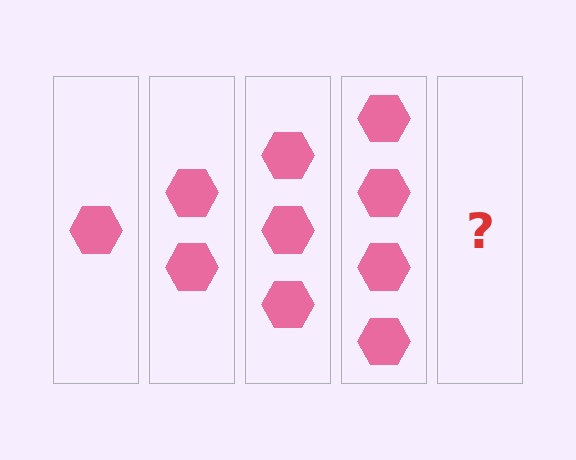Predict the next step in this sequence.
The next step is 5 hexagons.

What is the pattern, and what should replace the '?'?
The pattern is that each step adds one more hexagon. The '?' should be 5 hexagons.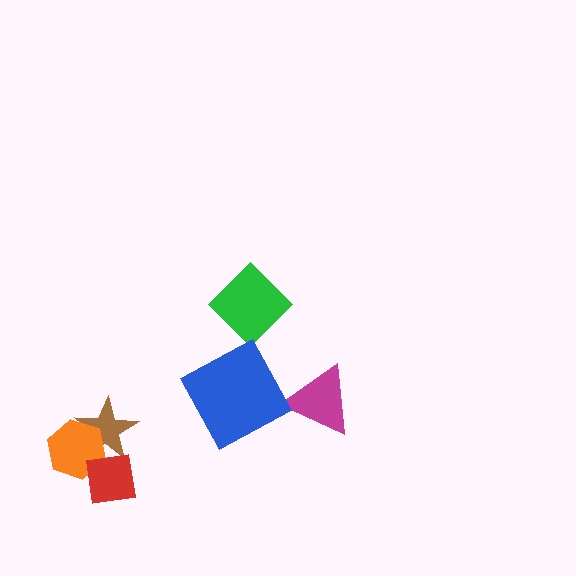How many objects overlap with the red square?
2 objects overlap with the red square.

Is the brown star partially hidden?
Yes, it is partially covered by another shape.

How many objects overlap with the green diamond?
0 objects overlap with the green diamond.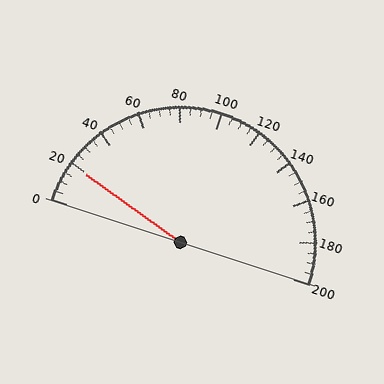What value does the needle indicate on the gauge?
The needle indicates approximately 20.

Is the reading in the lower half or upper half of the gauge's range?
The reading is in the lower half of the range (0 to 200).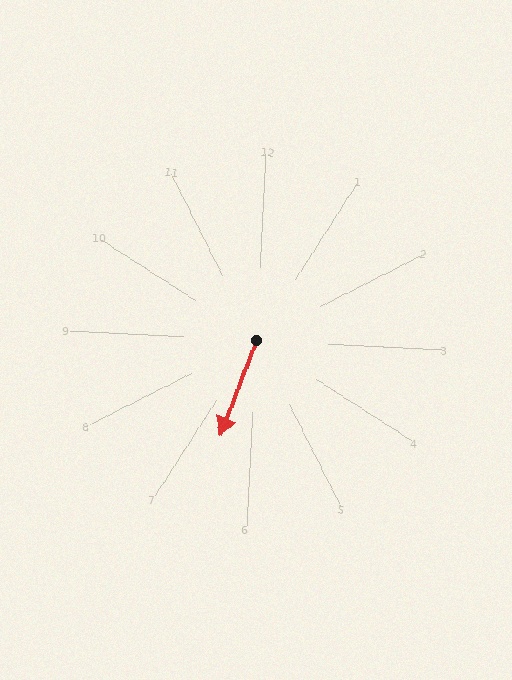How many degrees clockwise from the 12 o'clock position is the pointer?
Approximately 198 degrees.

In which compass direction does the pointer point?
South.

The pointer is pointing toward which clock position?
Roughly 7 o'clock.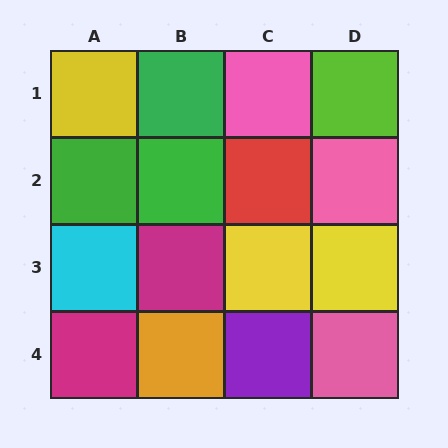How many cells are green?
3 cells are green.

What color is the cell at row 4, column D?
Pink.